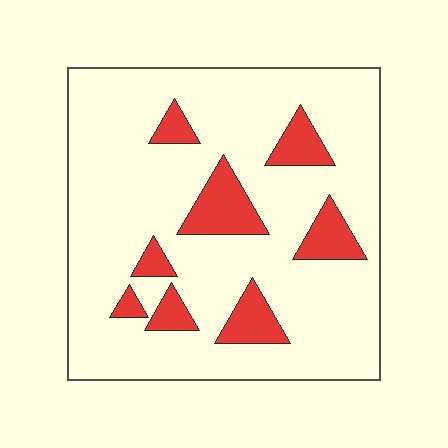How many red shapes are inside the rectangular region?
8.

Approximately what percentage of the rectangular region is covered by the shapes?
Approximately 15%.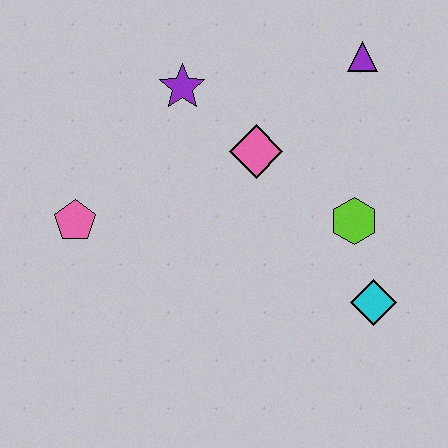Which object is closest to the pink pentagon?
The purple star is closest to the pink pentagon.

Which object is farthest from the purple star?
The cyan diamond is farthest from the purple star.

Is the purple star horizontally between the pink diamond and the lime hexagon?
No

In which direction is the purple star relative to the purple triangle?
The purple star is to the left of the purple triangle.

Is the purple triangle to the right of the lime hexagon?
Yes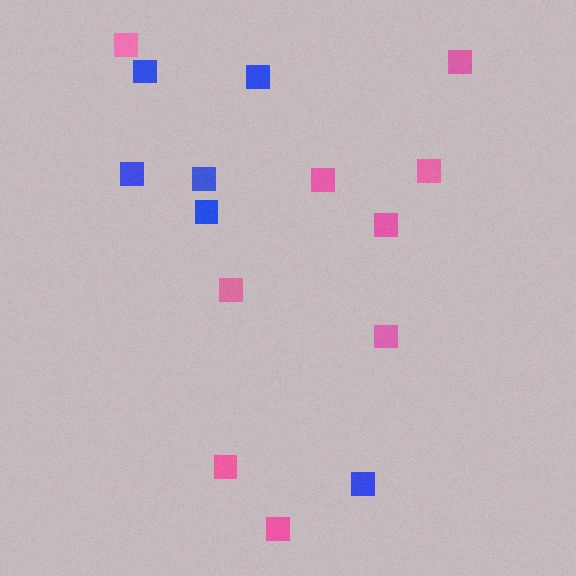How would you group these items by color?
There are 2 groups: one group of blue squares (6) and one group of pink squares (9).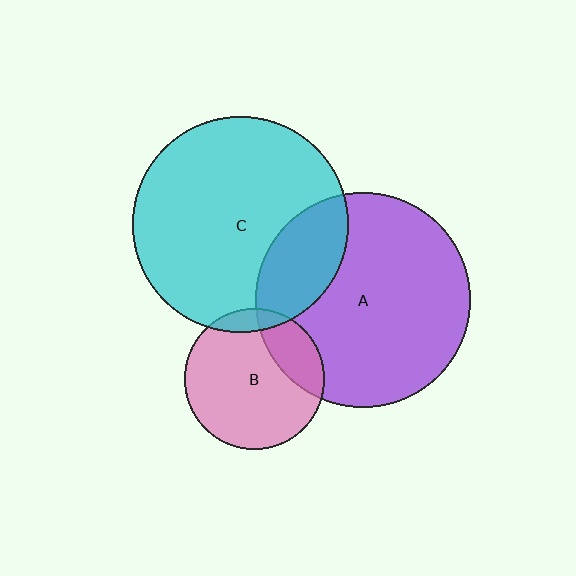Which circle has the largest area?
Circle C (cyan).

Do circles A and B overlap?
Yes.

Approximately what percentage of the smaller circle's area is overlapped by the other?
Approximately 20%.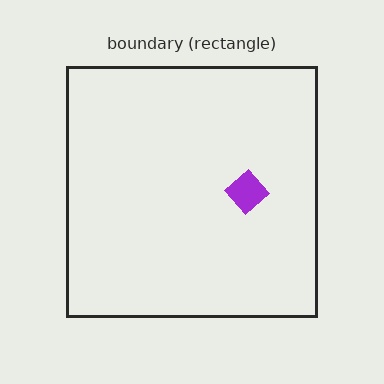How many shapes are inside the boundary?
1 inside, 0 outside.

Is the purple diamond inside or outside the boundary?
Inside.